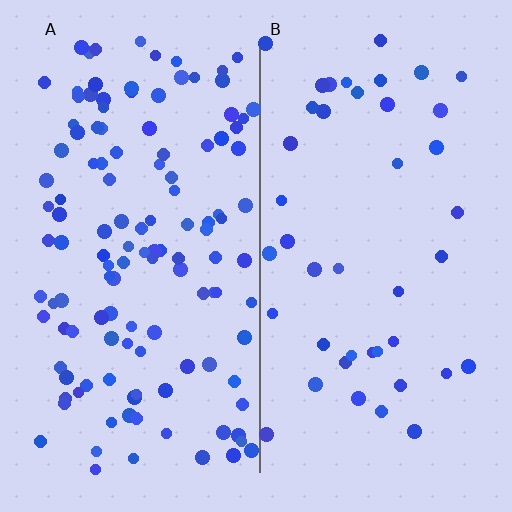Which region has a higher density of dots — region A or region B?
A (the left).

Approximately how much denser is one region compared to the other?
Approximately 2.9× — region A over region B.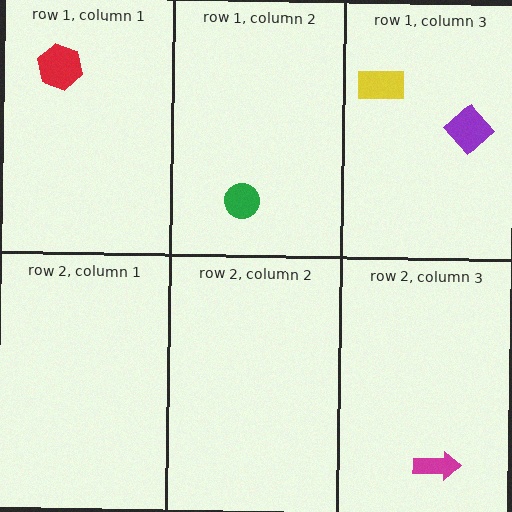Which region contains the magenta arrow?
The row 2, column 3 region.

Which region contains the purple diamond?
The row 1, column 3 region.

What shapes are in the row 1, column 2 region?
The green circle.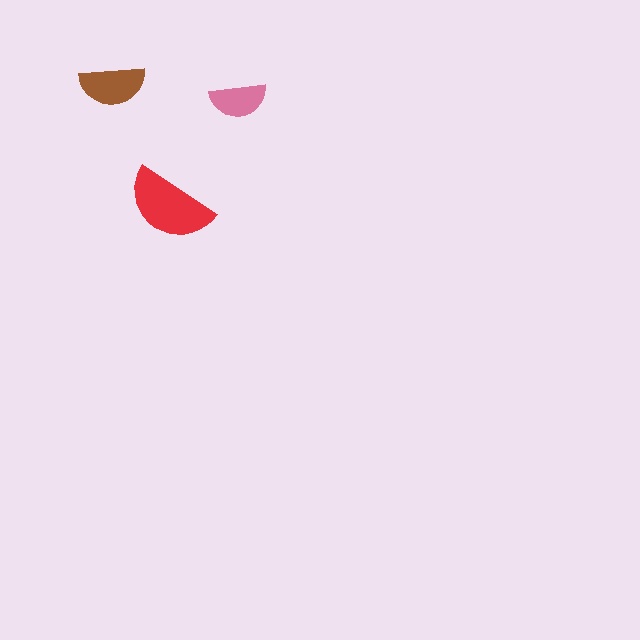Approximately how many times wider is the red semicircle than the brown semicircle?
About 1.5 times wider.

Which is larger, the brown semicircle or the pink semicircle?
The brown one.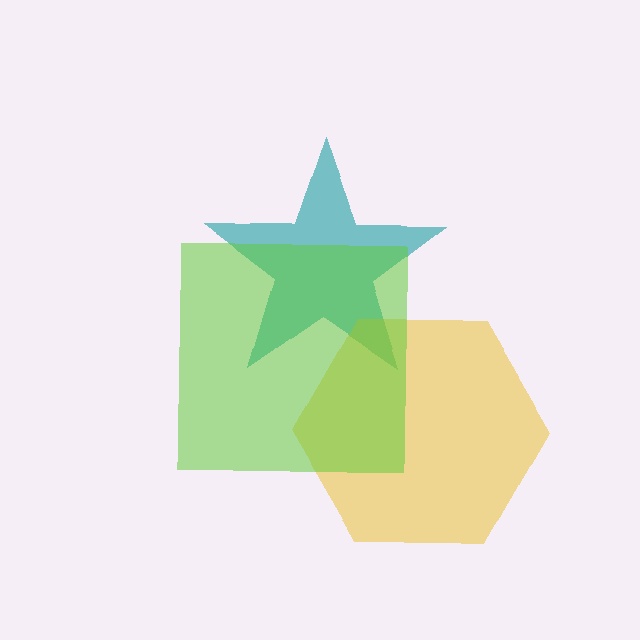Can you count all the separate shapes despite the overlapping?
Yes, there are 3 separate shapes.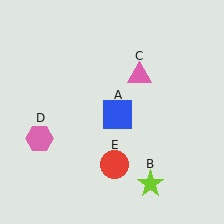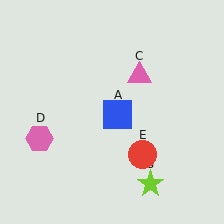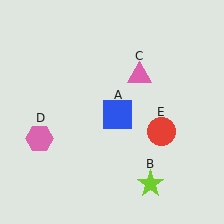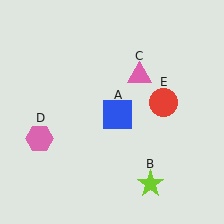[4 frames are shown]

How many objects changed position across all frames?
1 object changed position: red circle (object E).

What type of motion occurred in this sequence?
The red circle (object E) rotated counterclockwise around the center of the scene.